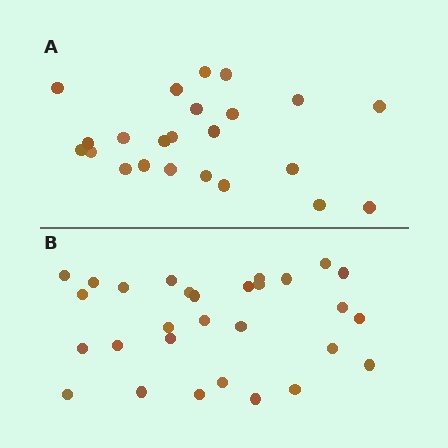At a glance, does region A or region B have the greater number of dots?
Region B (the bottom region) has more dots.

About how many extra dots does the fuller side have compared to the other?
Region B has about 6 more dots than region A.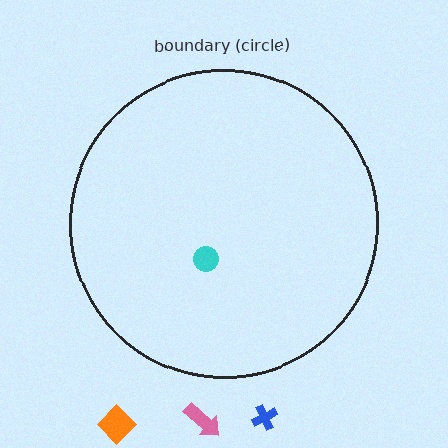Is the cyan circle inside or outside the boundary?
Inside.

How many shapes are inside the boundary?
1 inside, 3 outside.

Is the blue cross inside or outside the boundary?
Outside.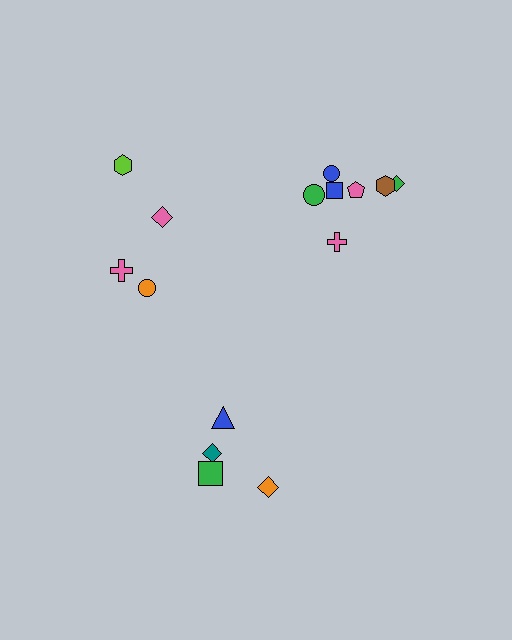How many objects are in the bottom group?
There are 5 objects.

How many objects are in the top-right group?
There are 7 objects.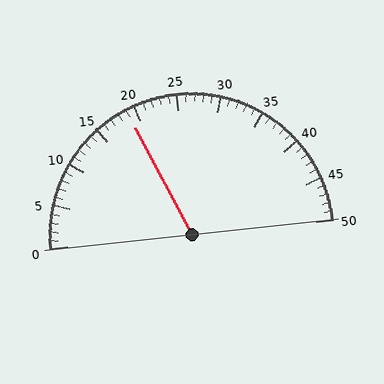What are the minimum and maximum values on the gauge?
The gauge ranges from 0 to 50.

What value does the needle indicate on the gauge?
The needle indicates approximately 19.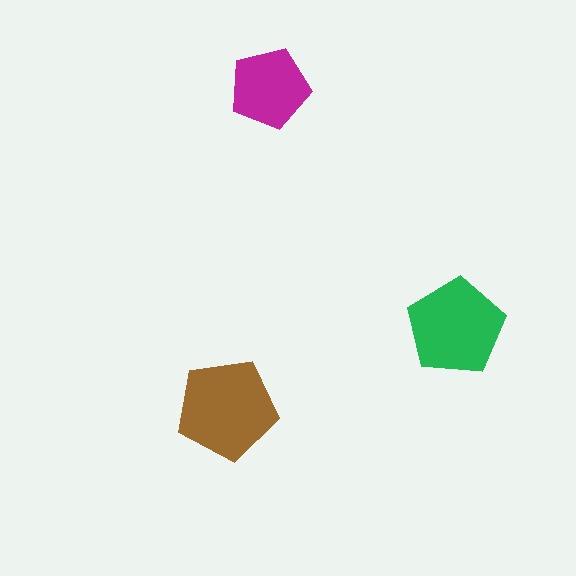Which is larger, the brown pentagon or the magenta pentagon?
The brown one.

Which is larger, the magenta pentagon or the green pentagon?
The green one.